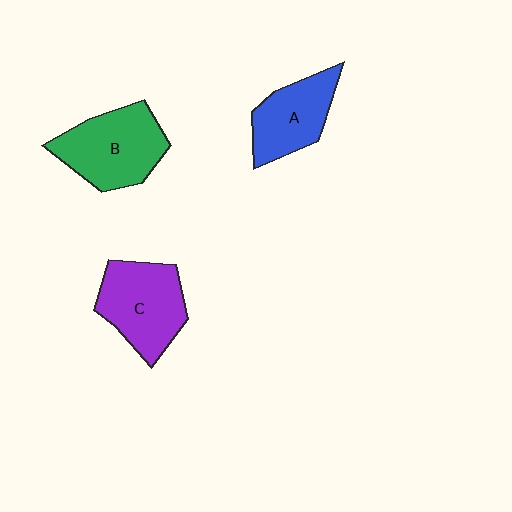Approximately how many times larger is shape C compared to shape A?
Approximately 1.2 times.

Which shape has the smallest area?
Shape A (blue).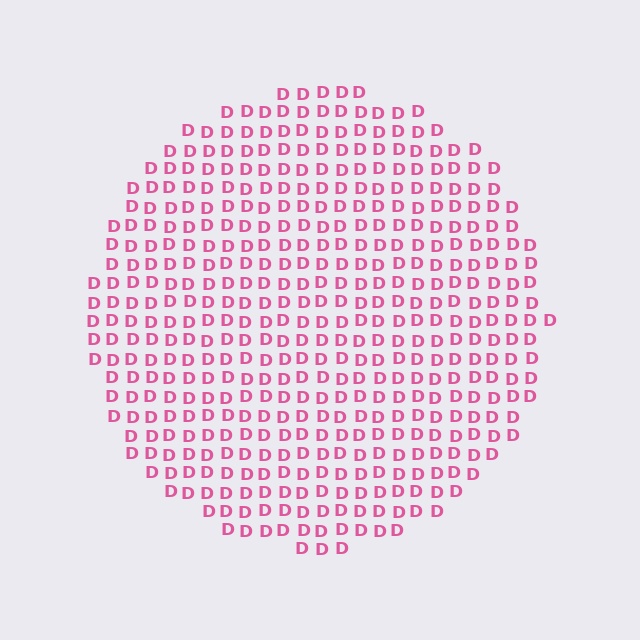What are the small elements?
The small elements are letter D's.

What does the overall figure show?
The overall figure shows a circle.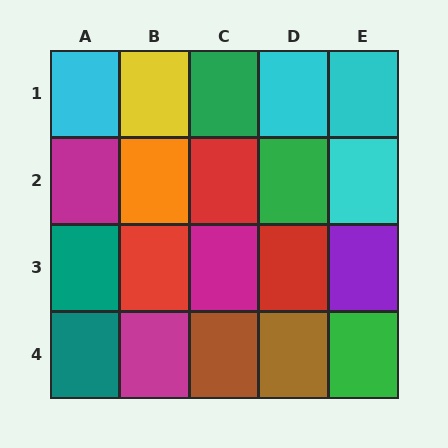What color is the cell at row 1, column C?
Green.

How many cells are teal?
2 cells are teal.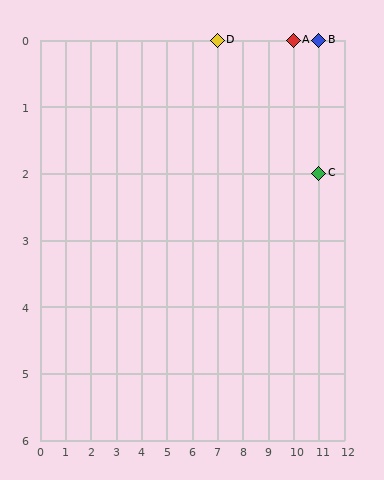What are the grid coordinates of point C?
Point C is at grid coordinates (11, 2).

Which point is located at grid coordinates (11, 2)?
Point C is at (11, 2).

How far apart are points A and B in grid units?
Points A and B are 1 column apart.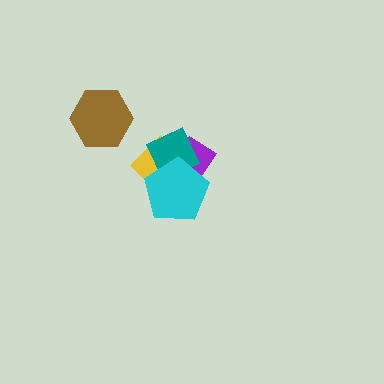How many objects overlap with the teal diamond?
3 objects overlap with the teal diamond.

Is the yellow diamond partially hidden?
Yes, it is partially covered by another shape.